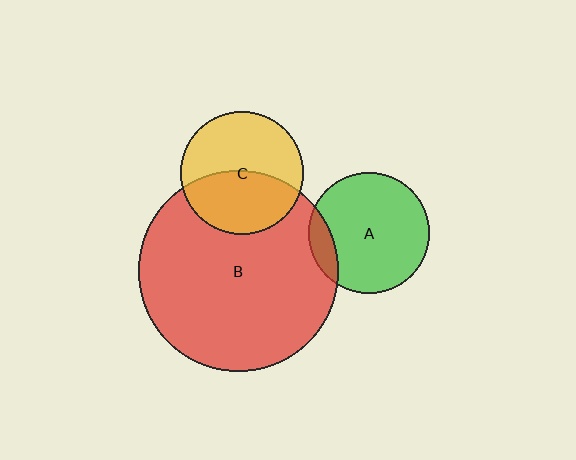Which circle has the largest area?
Circle B (red).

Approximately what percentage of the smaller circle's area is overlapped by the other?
Approximately 10%.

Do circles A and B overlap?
Yes.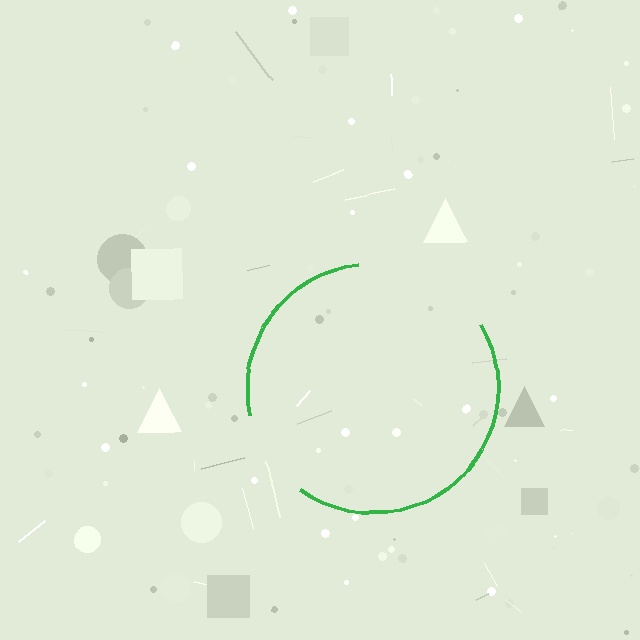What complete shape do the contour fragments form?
The contour fragments form a circle.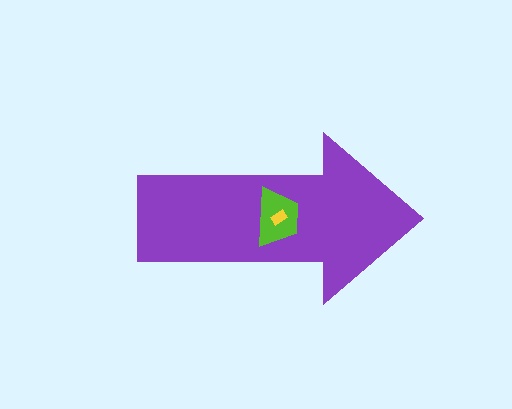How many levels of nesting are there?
3.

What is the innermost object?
The yellow rectangle.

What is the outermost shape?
The purple arrow.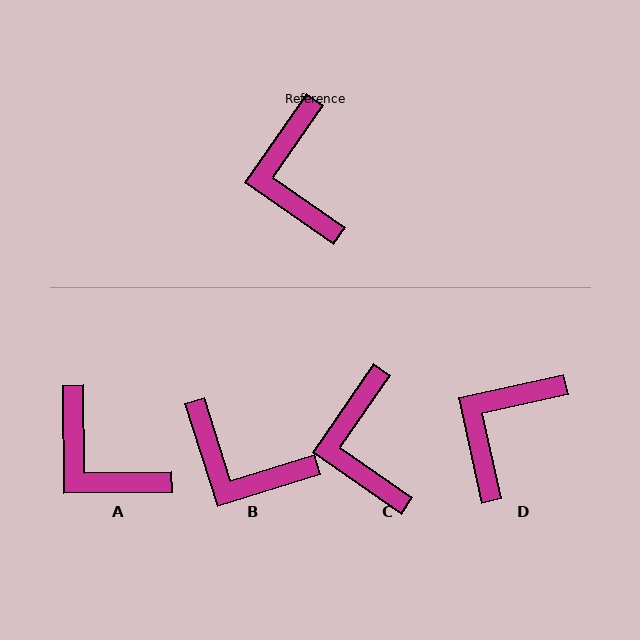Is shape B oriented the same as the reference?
No, it is off by about 52 degrees.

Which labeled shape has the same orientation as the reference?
C.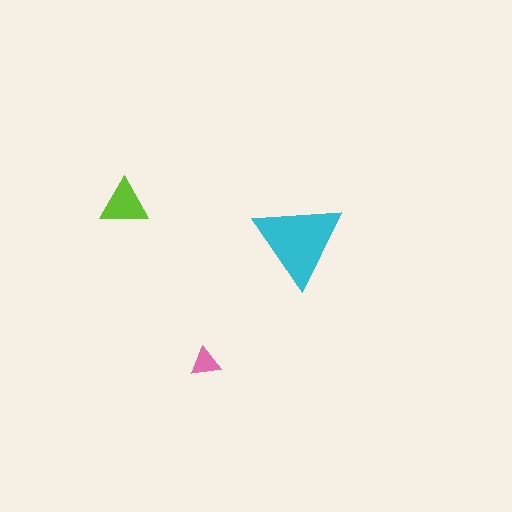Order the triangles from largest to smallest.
the cyan one, the lime one, the pink one.